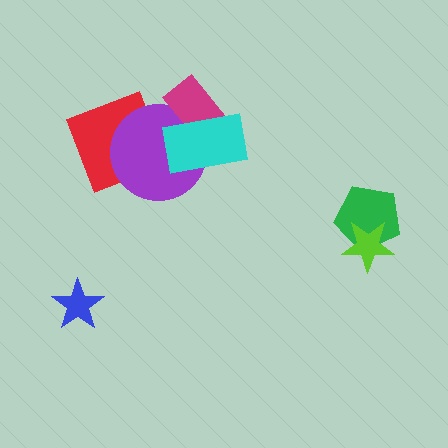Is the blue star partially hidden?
No, no other shape covers it.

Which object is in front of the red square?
The purple circle is in front of the red square.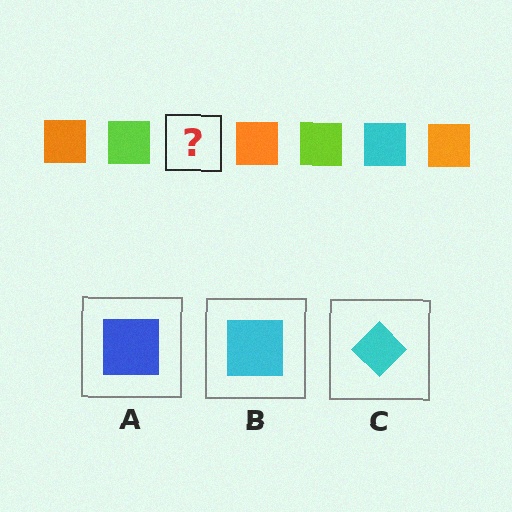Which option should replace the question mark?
Option B.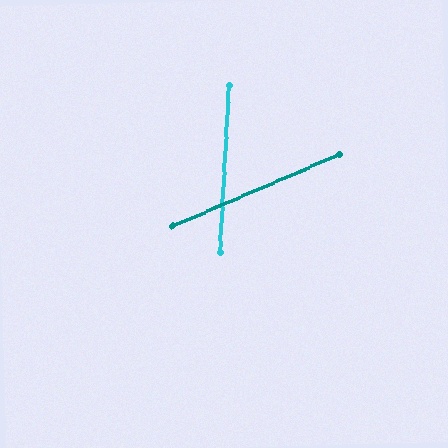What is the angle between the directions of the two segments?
Approximately 63 degrees.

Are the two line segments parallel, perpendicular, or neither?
Neither parallel nor perpendicular — they differ by about 63°.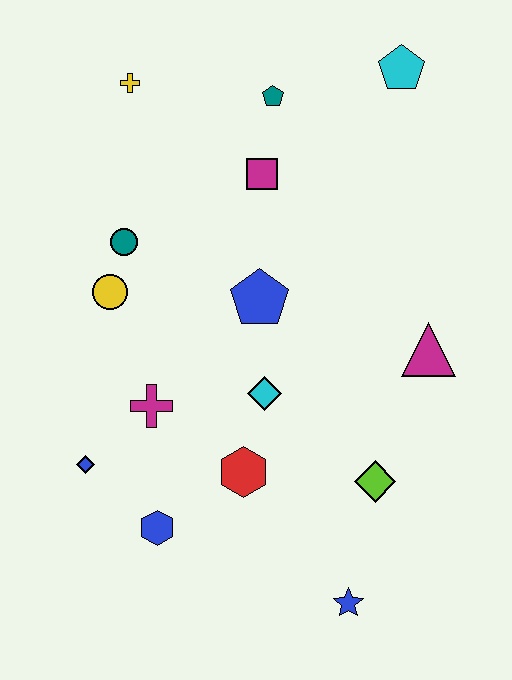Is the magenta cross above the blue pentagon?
No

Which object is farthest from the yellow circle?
The blue star is farthest from the yellow circle.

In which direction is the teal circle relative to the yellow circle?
The teal circle is above the yellow circle.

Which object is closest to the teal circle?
The yellow circle is closest to the teal circle.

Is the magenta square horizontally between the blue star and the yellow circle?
Yes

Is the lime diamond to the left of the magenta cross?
No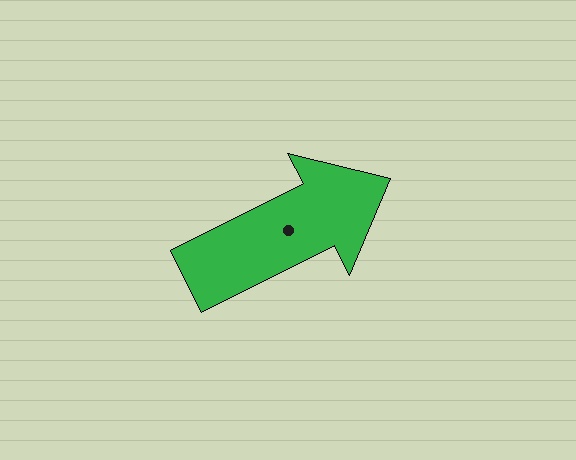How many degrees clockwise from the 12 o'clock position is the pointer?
Approximately 63 degrees.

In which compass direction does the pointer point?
Northeast.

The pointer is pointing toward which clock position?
Roughly 2 o'clock.